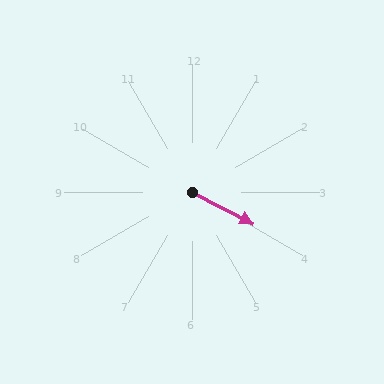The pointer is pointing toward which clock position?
Roughly 4 o'clock.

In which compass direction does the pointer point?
Southeast.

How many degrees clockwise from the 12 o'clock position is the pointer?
Approximately 117 degrees.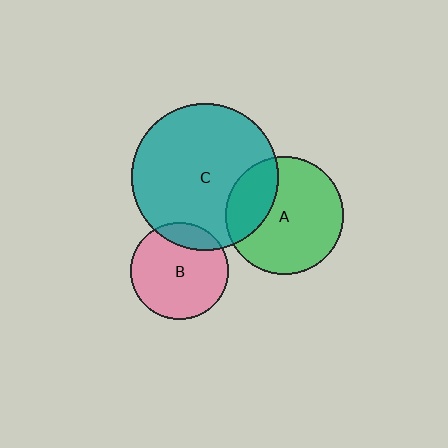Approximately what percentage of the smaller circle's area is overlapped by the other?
Approximately 25%.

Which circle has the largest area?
Circle C (teal).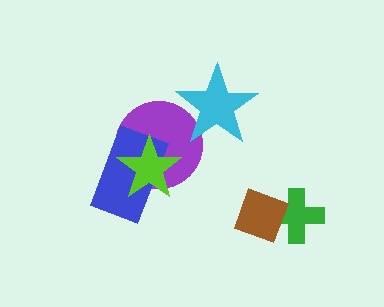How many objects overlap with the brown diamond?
1 object overlaps with the brown diamond.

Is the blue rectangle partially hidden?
Yes, it is partially covered by another shape.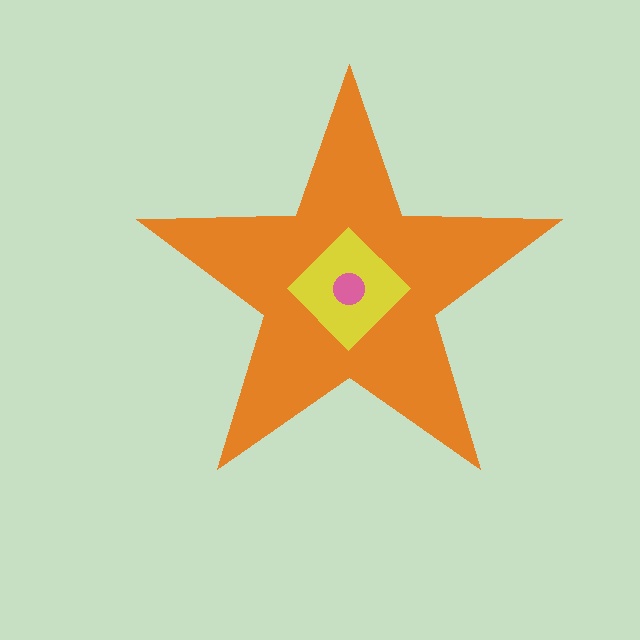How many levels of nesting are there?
3.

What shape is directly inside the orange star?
The yellow diamond.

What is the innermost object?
The pink circle.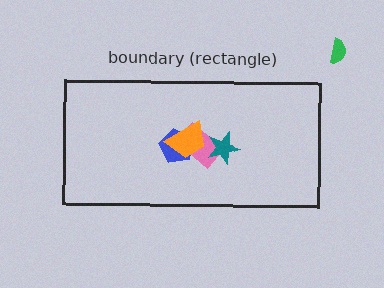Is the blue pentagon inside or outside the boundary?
Inside.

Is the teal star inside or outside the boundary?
Inside.